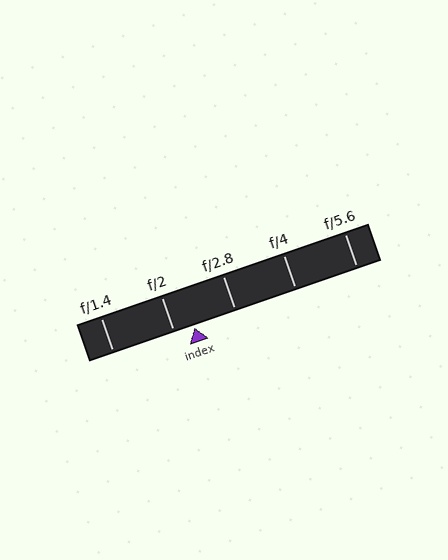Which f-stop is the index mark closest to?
The index mark is closest to f/2.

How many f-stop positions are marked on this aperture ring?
There are 5 f-stop positions marked.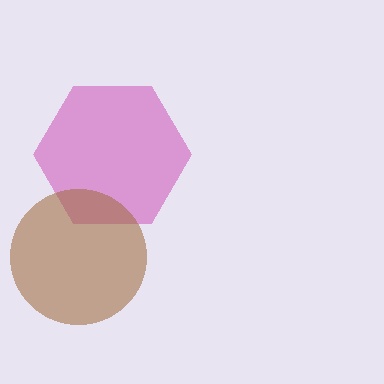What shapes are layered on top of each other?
The layered shapes are: a magenta hexagon, a brown circle.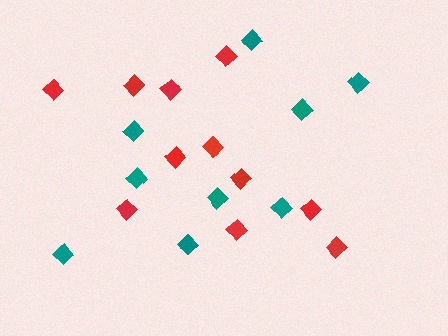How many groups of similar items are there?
There are 2 groups: one group of red diamonds (11) and one group of teal diamonds (9).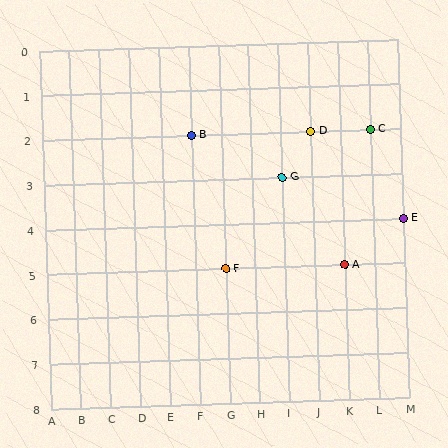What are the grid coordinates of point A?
Point A is at grid coordinates (K, 5).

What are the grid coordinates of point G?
Point G is at grid coordinates (I, 3).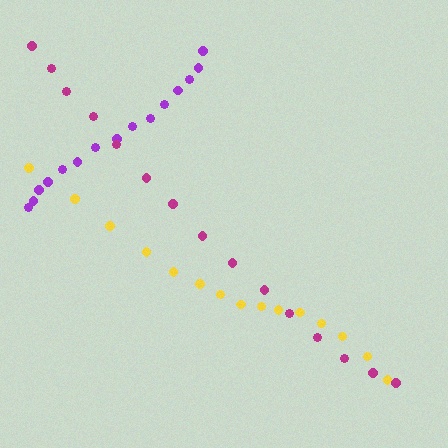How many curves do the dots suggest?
There are 3 distinct paths.